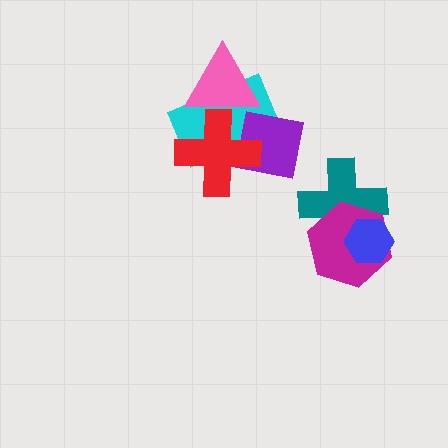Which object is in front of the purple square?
The red cross is in front of the purple square.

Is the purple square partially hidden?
Yes, it is partially covered by another shape.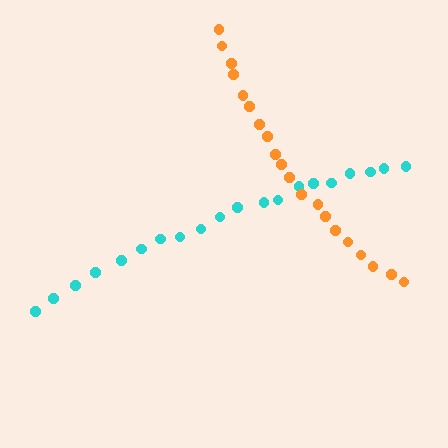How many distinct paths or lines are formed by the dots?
There are 2 distinct paths.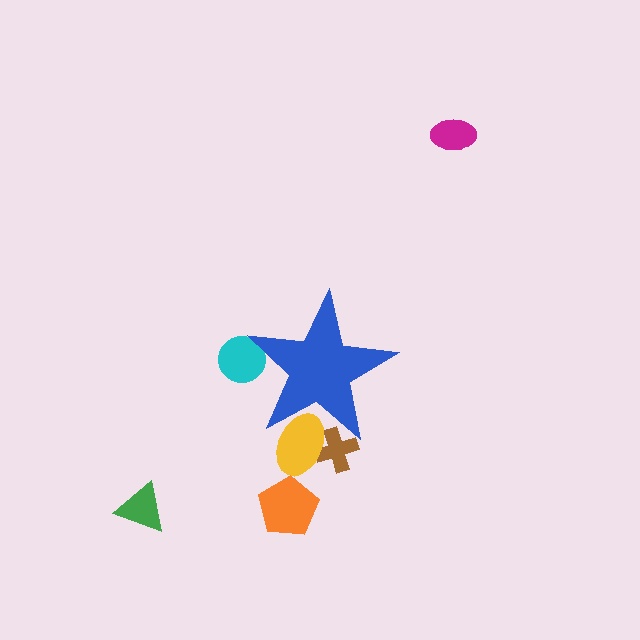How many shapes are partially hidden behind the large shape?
3 shapes are partially hidden.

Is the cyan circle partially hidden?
Yes, the cyan circle is partially hidden behind the blue star.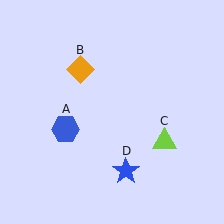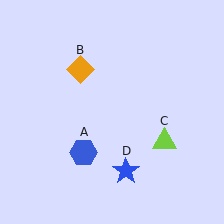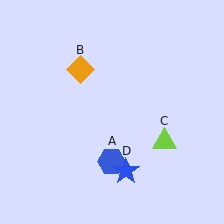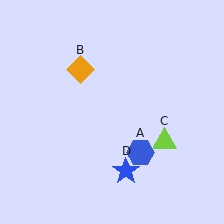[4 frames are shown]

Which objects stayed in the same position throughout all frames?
Orange diamond (object B) and lime triangle (object C) and blue star (object D) remained stationary.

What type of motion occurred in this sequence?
The blue hexagon (object A) rotated counterclockwise around the center of the scene.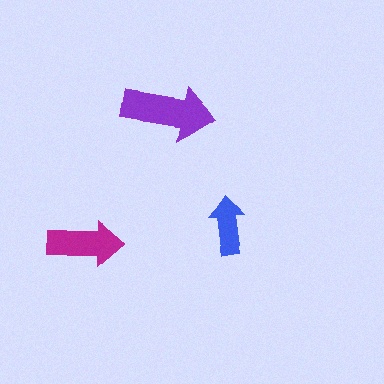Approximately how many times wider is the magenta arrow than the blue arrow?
About 1.5 times wider.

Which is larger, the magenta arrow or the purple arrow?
The purple one.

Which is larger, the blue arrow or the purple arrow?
The purple one.